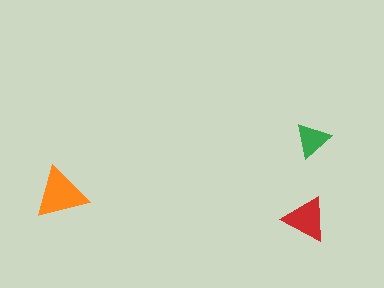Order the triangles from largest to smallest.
the orange one, the red one, the green one.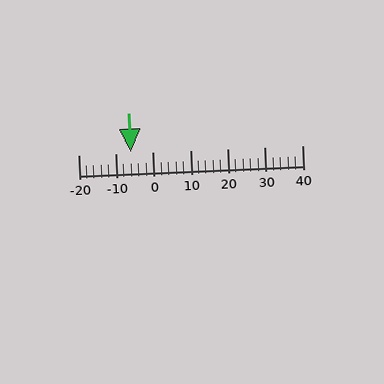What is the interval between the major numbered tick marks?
The major tick marks are spaced 10 units apart.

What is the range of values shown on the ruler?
The ruler shows values from -20 to 40.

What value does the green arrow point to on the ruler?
The green arrow points to approximately -6.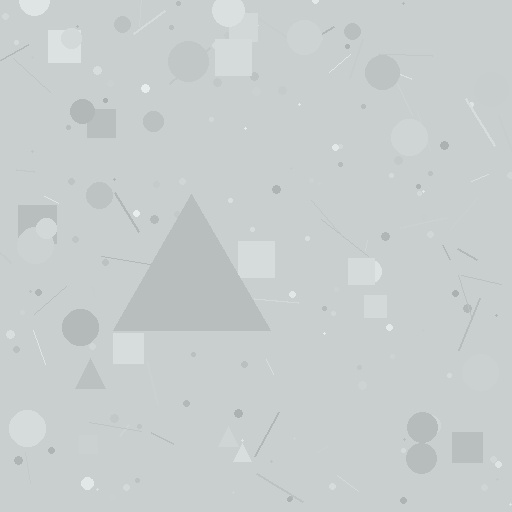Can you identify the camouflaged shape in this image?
The camouflaged shape is a triangle.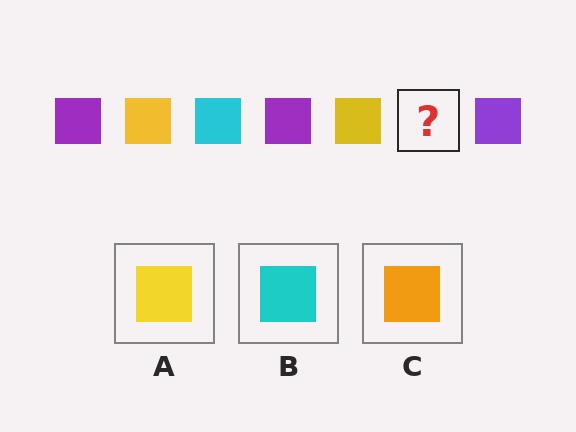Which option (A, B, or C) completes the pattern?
B.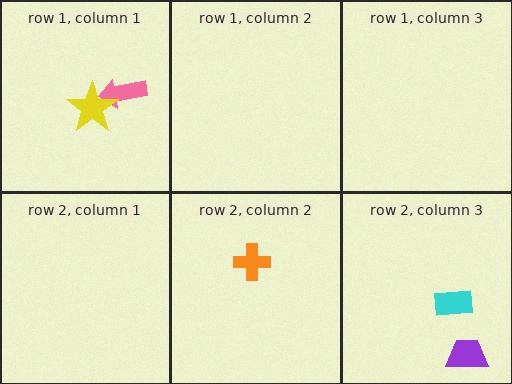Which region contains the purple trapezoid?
The row 2, column 3 region.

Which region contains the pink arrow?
The row 1, column 1 region.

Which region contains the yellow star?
The row 1, column 1 region.